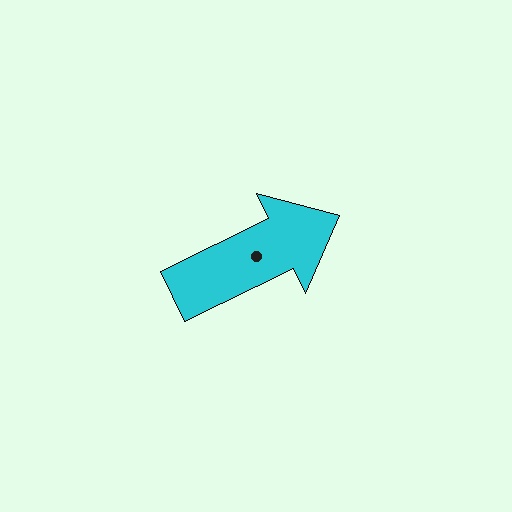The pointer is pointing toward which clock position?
Roughly 2 o'clock.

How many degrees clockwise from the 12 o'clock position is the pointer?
Approximately 64 degrees.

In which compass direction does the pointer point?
Northeast.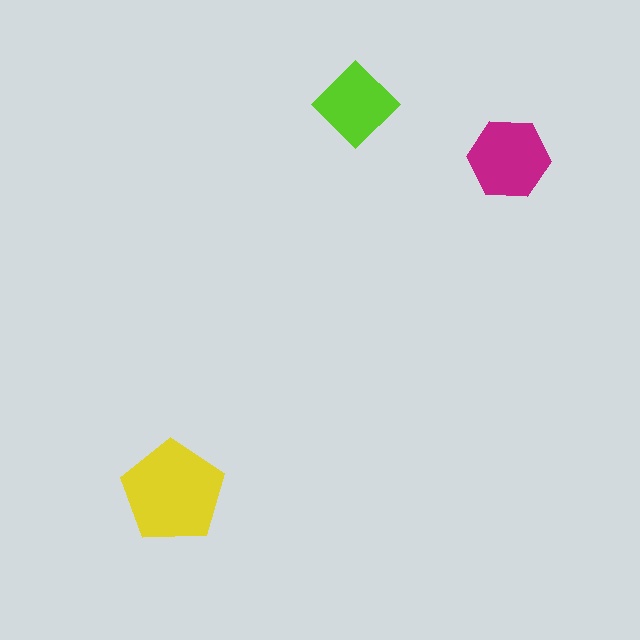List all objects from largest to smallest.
The yellow pentagon, the magenta hexagon, the lime diamond.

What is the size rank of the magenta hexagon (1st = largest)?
2nd.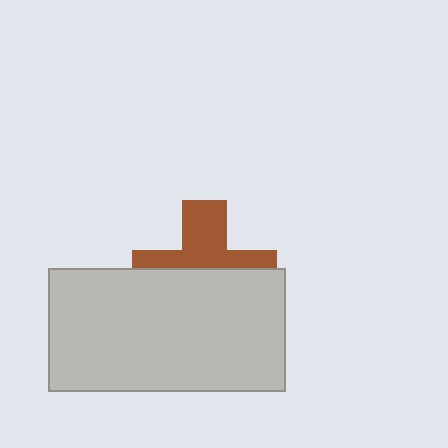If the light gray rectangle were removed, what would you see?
You would see the complete brown cross.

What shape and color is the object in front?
The object in front is a light gray rectangle.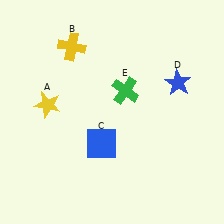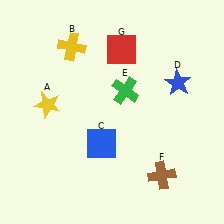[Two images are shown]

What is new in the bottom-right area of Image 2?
A brown cross (F) was added in the bottom-right area of Image 2.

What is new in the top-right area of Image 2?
A red square (G) was added in the top-right area of Image 2.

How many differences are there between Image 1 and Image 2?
There are 2 differences between the two images.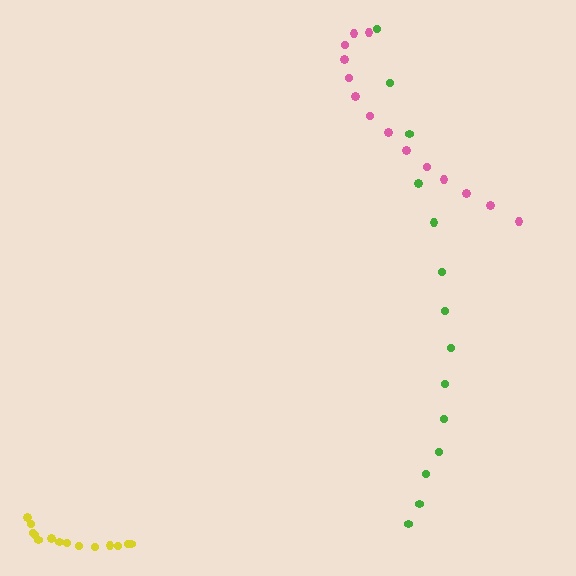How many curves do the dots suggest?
There are 3 distinct paths.